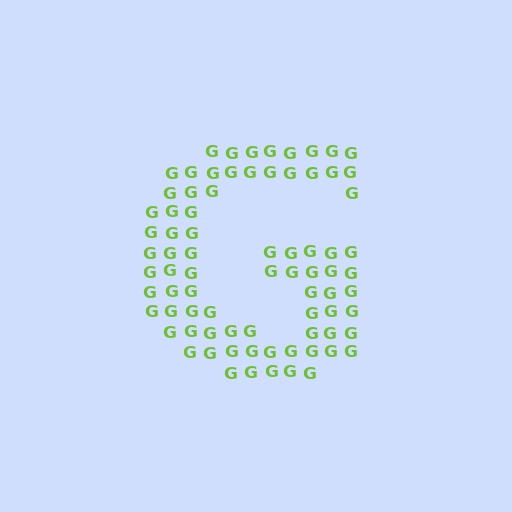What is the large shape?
The large shape is the letter G.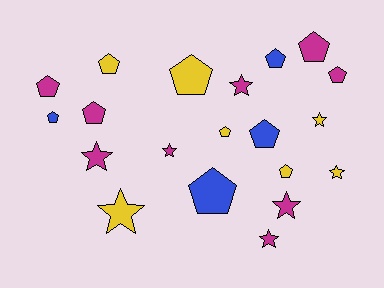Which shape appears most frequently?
Pentagon, with 12 objects.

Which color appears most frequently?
Magenta, with 9 objects.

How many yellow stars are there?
There are 3 yellow stars.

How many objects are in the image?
There are 20 objects.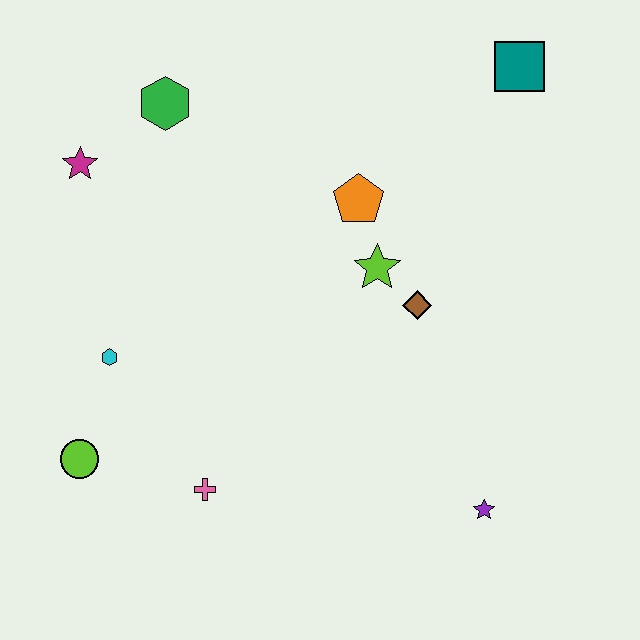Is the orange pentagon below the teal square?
Yes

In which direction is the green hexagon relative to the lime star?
The green hexagon is to the left of the lime star.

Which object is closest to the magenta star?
The green hexagon is closest to the magenta star.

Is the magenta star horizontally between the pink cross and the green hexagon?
No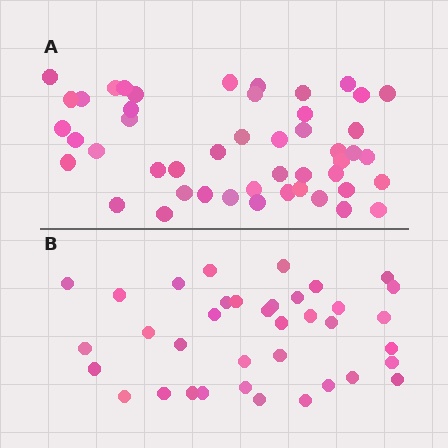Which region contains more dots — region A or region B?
Region A (the top region) has more dots.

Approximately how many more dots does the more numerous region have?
Region A has roughly 12 or so more dots than region B.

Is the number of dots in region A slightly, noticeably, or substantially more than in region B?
Region A has noticeably more, but not dramatically so. The ratio is roughly 1.3 to 1.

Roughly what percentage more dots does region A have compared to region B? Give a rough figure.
About 30% more.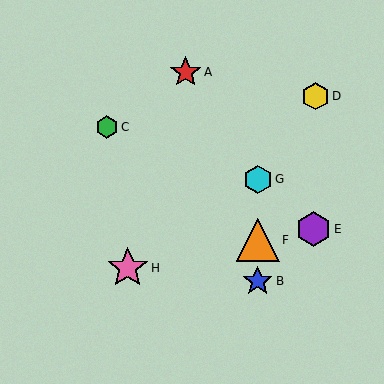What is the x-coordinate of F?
Object F is at x≈258.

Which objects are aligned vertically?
Objects B, F, G are aligned vertically.